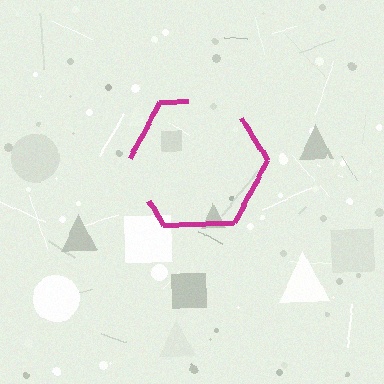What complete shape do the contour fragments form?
The contour fragments form a hexagon.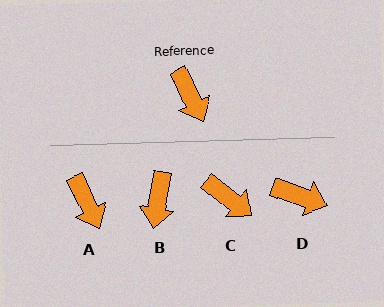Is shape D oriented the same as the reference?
No, it is off by about 45 degrees.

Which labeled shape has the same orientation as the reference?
A.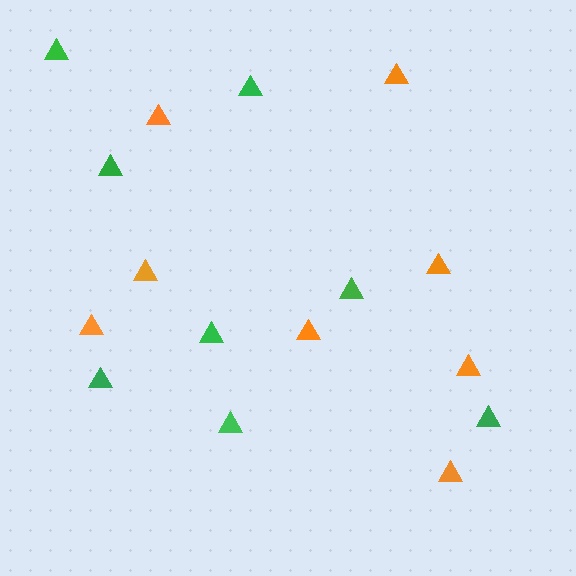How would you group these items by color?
There are 2 groups: one group of green triangles (8) and one group of orange triangles (8).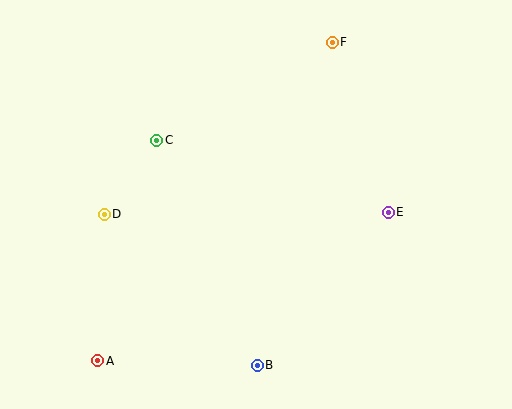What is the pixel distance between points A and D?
The distance between A and D is 147 pixels.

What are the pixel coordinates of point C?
Point C is at (157, 140).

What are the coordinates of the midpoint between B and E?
The midpoint between B and E is at (323, 289).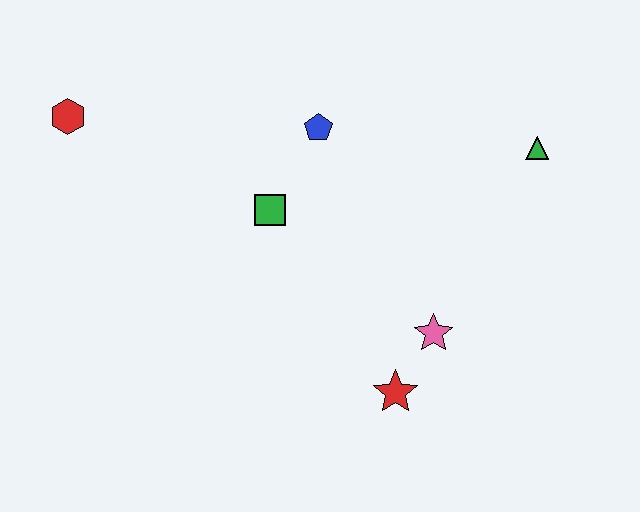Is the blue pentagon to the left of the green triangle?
Yes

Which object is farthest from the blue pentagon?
The red star is farthest from the blue pentagon.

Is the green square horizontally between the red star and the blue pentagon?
No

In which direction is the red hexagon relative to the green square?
The red hexagon is to the left of the green square.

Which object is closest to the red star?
The pink star is closest to the red star.